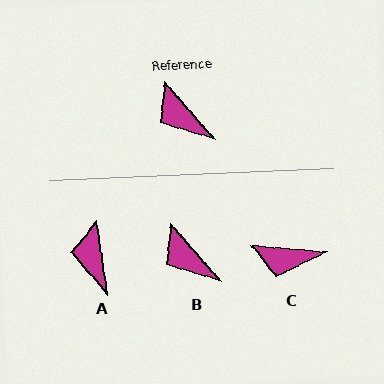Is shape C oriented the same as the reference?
No, it is off by about 44 degrees.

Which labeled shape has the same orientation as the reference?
B.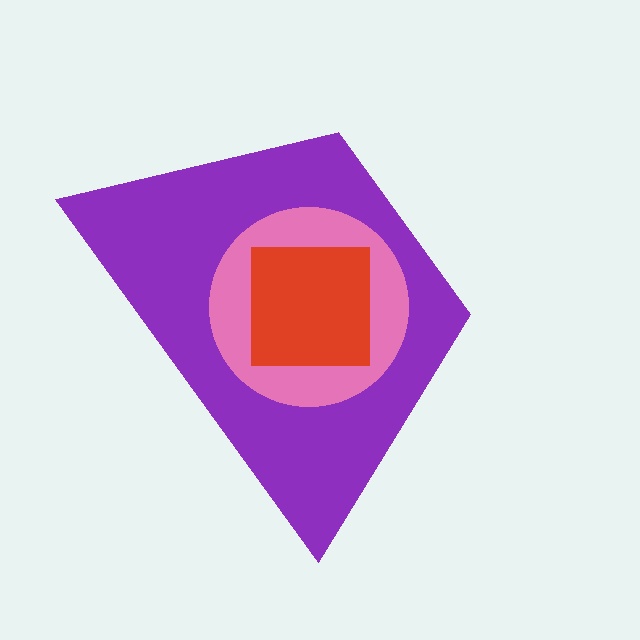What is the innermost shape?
The red square.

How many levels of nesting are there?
3.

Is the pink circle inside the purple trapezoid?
Yes.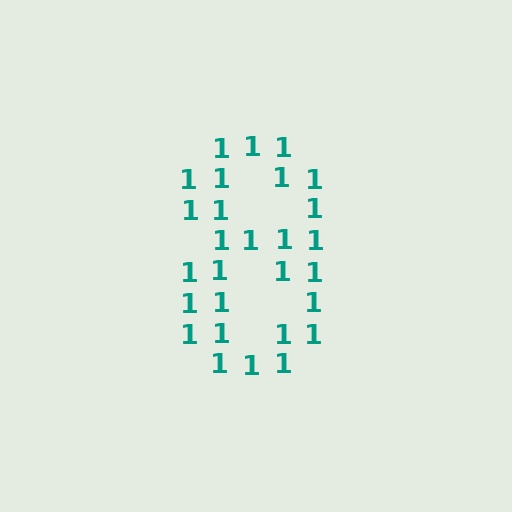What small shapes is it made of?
It is made of small digit 1's.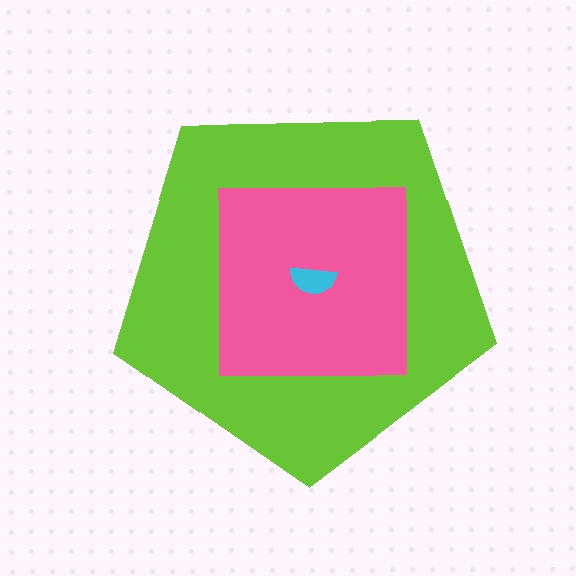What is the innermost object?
The cyan semicircle.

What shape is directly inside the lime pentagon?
The pink square.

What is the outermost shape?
The lime pentagon.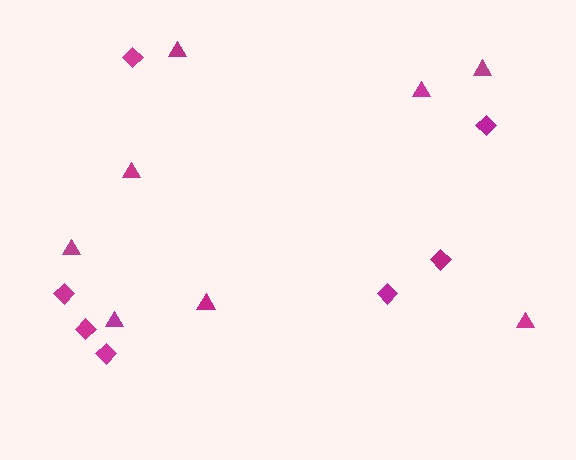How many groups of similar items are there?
There are 2 groups: one group of triangles (8) and one group of diamonds (7).